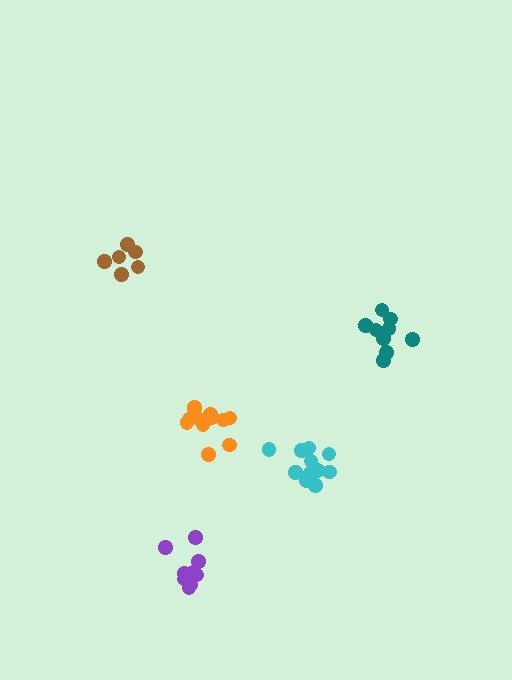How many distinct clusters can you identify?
There are 5 distinct clusters.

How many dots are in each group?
Group 1: 11 dots, Group 2: 6 dots, Group 3: 12 dots, Group 4: 10 dots, Group 5: 10 dots (49 total).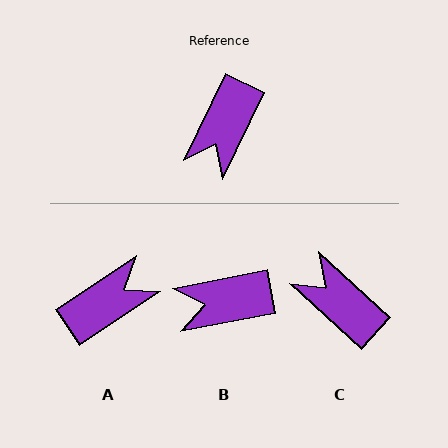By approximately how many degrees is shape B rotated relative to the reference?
Approximately 53 degrees clockwise.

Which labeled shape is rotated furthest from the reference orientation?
A, about 150 degrees away.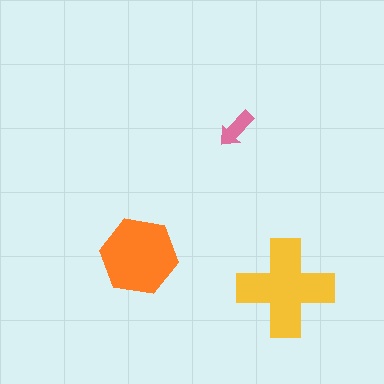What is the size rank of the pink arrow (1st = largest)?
3rd.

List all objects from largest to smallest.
The yellow cross, the orange hexagon, the pink arrow.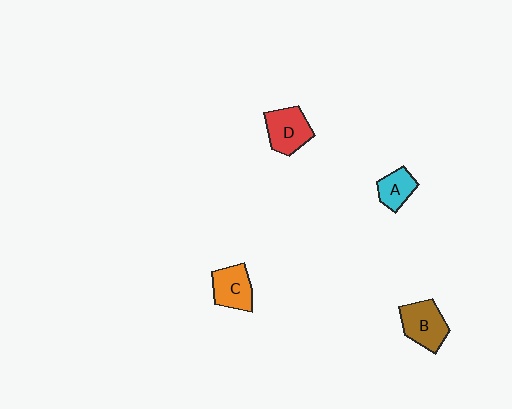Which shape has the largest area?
Shape B (brown).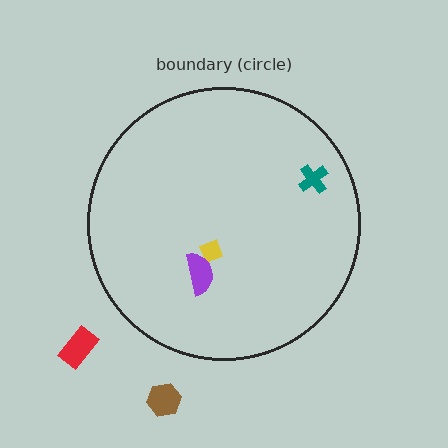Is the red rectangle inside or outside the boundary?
Outside.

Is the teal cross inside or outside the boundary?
Inside.